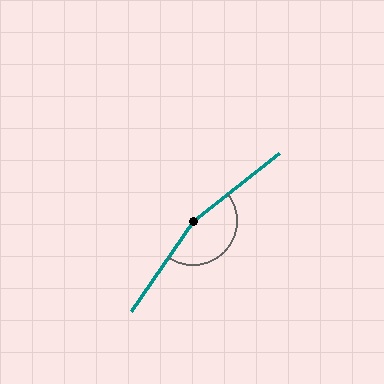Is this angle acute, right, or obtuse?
It is obtuse.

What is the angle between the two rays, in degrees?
Approximately 162 degrees.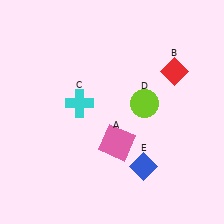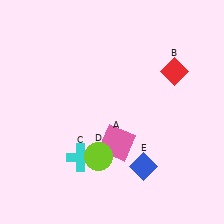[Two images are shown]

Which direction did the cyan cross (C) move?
The cyan cross (C) moved down.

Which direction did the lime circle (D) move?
The lime circle (D) moved down.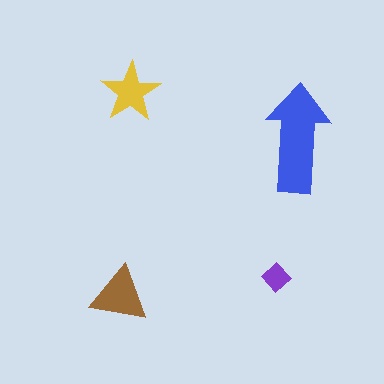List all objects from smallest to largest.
The purple diamond, the yellow star, the brown triangle, the blue arrow.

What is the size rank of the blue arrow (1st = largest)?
1st.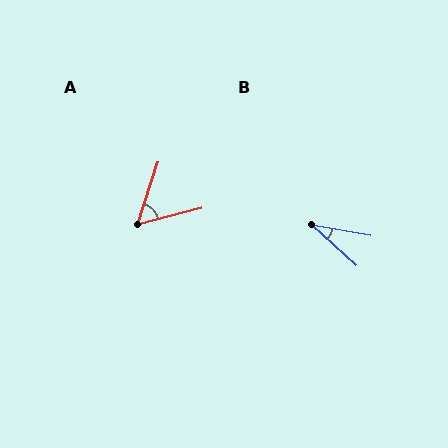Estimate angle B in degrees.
Approximately 32 degrees.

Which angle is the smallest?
B, at approximately 32 degrees.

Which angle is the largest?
A, at approximately 57 degrees.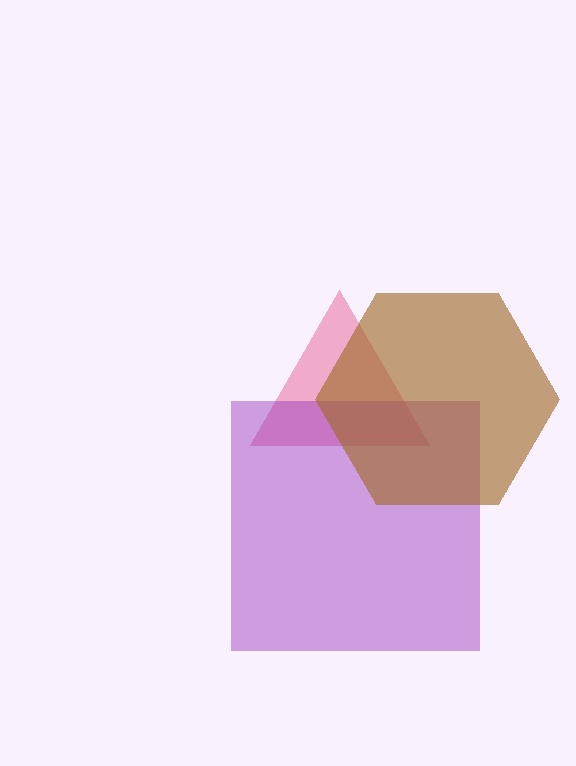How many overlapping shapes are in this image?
There are 3 overlapping shapes in the image.